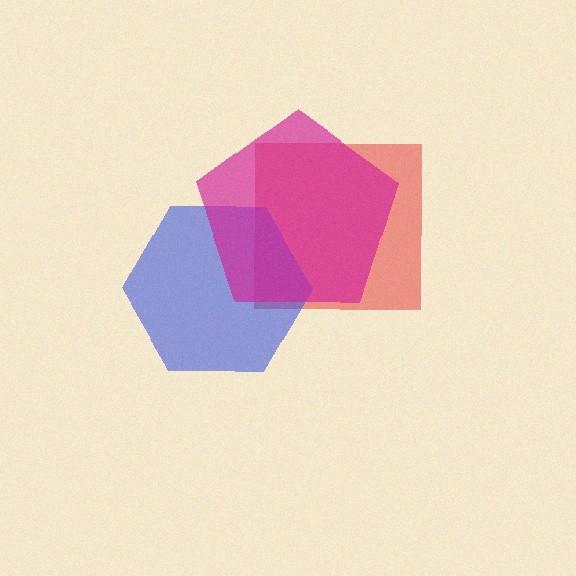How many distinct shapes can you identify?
There are 3 distinct shapes: a red square, a blue hexagon, a magenta pentagon.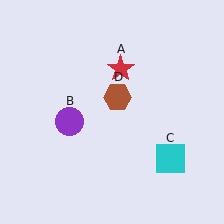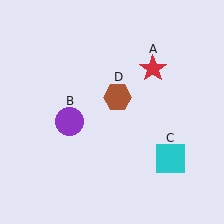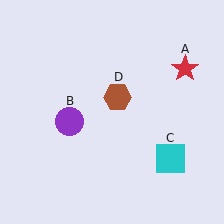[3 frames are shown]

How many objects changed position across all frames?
1 object changed position: red star (object A).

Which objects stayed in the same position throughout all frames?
Purple circle (object B) and cyan square (object C) and brown hexagon (object D) remained stationary.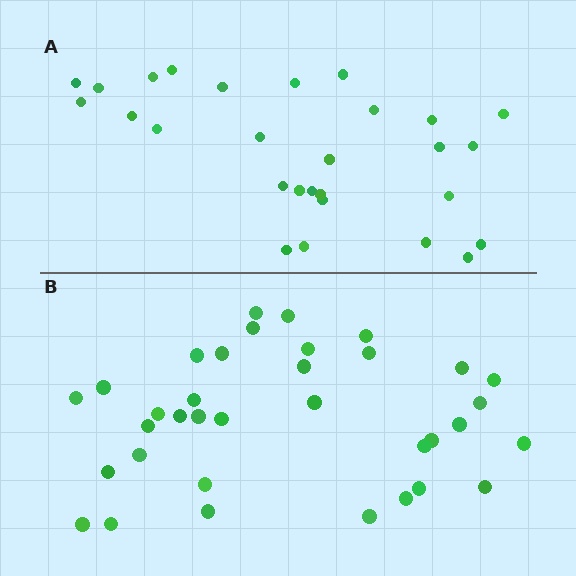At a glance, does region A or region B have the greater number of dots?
Region B (the bottom region) has more dots.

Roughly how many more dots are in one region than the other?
Region B has roughly 8 or so more dots than region A.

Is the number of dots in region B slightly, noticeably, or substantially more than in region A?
Region B has noticeably more, but not dramatically so. The ratio is roughly 1.2 to 1.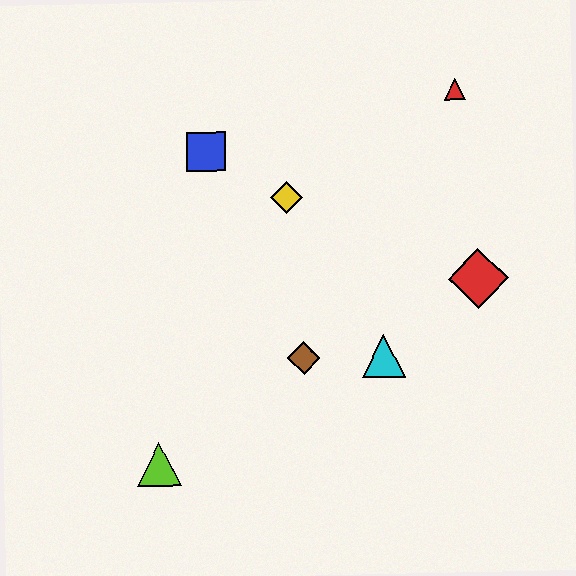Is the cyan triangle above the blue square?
No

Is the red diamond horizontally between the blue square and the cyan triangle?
No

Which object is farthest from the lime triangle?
The red triangle is farthest from the lime triangle.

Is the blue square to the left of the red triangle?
Yes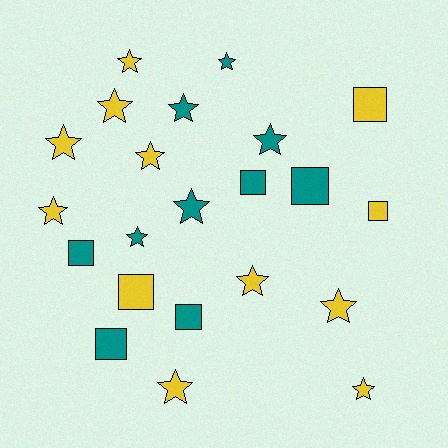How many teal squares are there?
There are 5 teal squares.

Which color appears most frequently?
Yellow, with 12 objects.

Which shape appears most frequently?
Star, with 14 objects.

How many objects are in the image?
There are 22 objects.